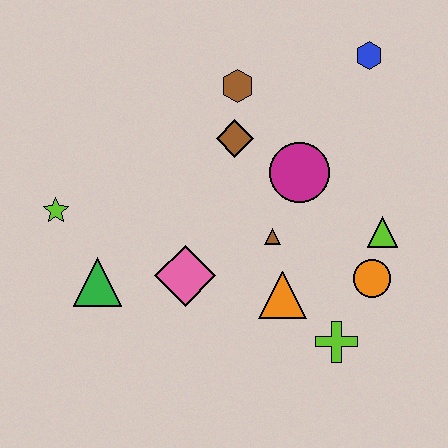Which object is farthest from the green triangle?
The blue hexagon is farthest from the green triangle.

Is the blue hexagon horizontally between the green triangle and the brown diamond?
No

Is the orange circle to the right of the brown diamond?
Yes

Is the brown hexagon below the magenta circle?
No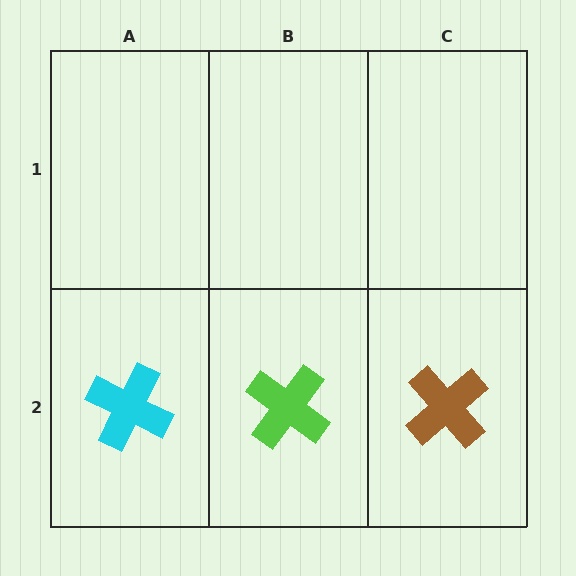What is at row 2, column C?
A brown cross.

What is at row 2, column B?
A lime cross.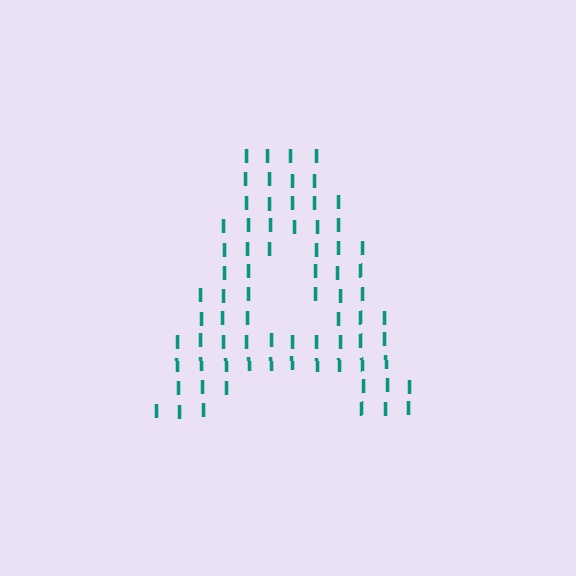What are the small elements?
The small elements are letter I's.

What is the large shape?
The large shape is the letter A.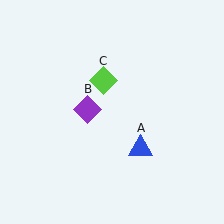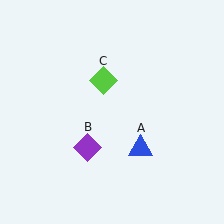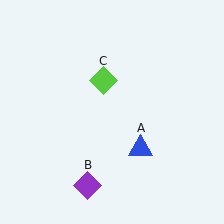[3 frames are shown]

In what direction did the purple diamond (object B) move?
The purple diamond (object B) moved down.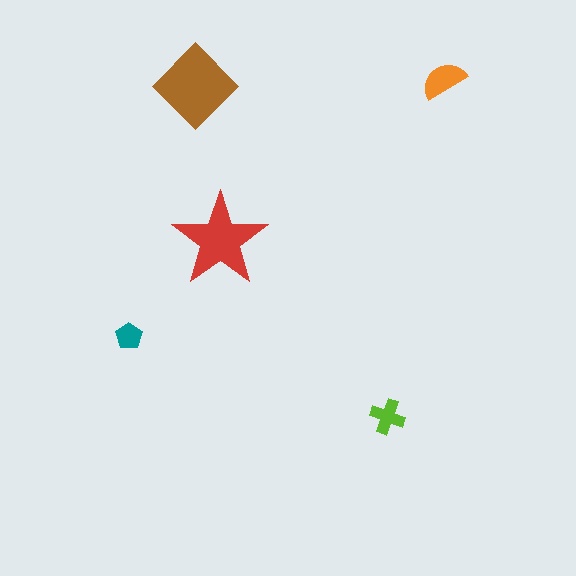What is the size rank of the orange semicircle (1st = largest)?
3rd.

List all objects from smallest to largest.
The teal pentagon, the lime cross, the orange semicircle, the red star, the brown diamond.